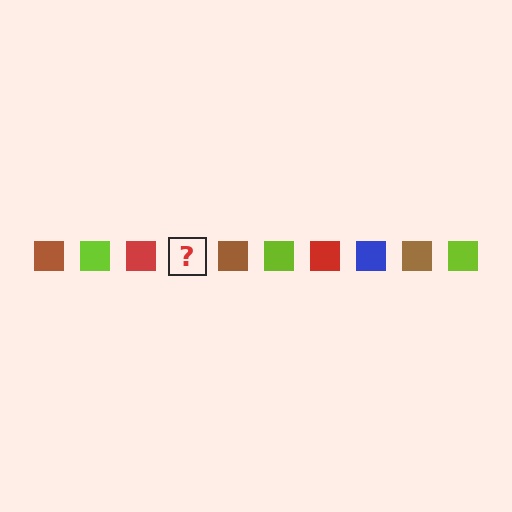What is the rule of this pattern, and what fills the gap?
The rule is that the pattern cycles through brown, lime, red, blue squares. The gap should be filled with a blue square.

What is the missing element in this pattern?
The missing element is a blue square.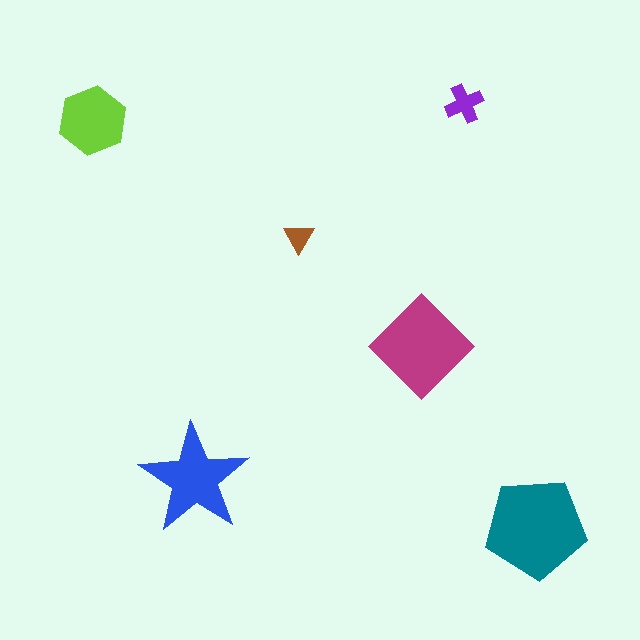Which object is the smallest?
The brown triangle.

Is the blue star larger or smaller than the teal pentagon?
Smaller.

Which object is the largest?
The teal pentagon.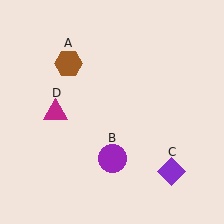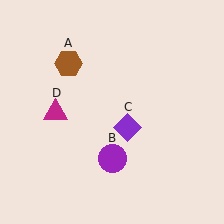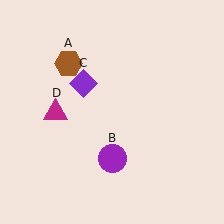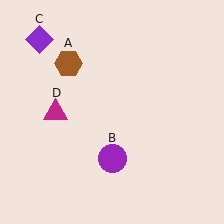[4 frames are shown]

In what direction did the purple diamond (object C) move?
The purple diamond (object C) moved up and to the left.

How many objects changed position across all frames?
1 object changed position: purple diamond (object C).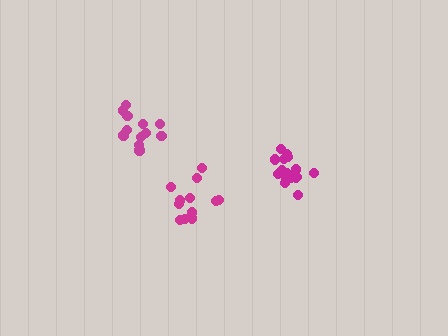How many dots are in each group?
Group 1: 13 dots, Group 2: 16 dots, Group 3: 12 dots (41 total).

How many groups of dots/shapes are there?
There are 3 groups.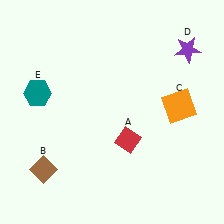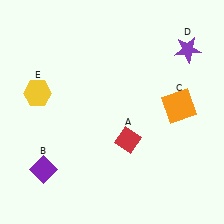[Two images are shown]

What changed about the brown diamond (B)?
In Image 1, B is brown. In Image 2, it changed to purple.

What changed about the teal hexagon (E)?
In Image 1, E is teal. In Image 2, it changed to yellow.